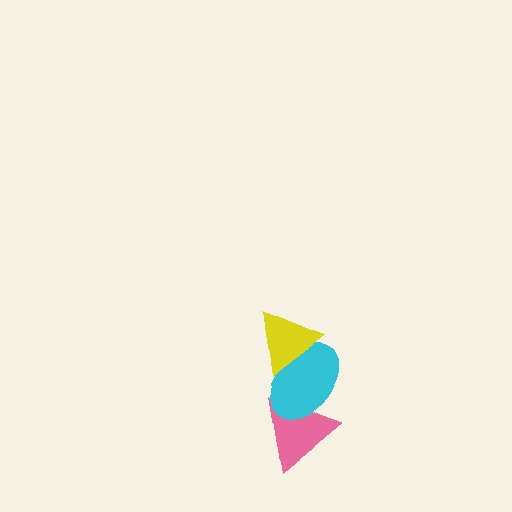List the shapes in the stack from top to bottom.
From top to bottom: the yellow triangle, the cyan ellipse, the pink triangle.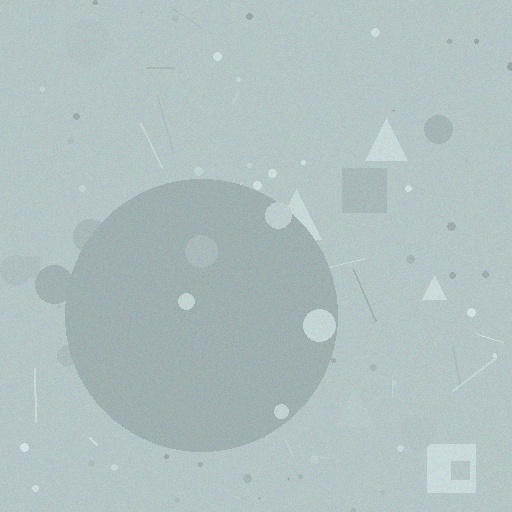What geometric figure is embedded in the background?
A circle is embedded in the background.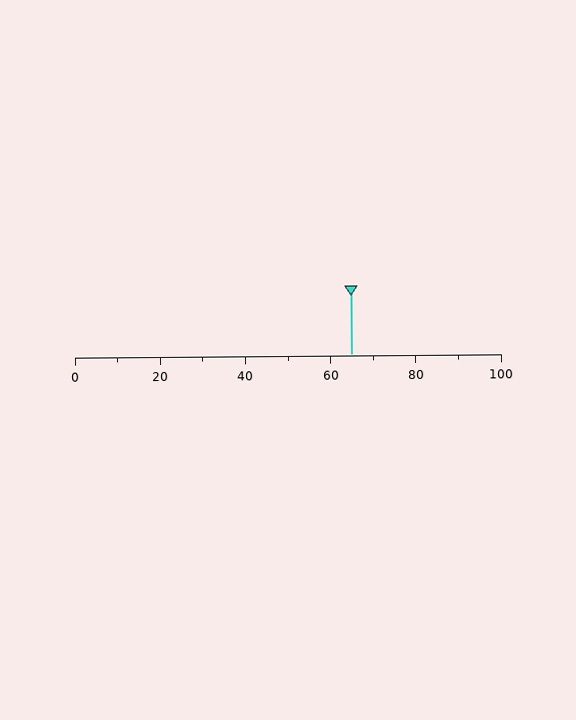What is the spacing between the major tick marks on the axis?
The major ticks are spaced 20 apart.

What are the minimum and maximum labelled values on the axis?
The axis runs from 0 to 100.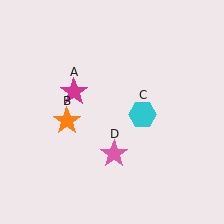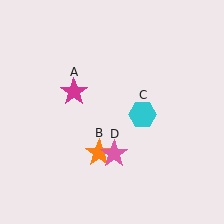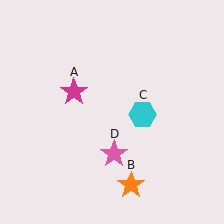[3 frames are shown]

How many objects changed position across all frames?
1 object changed position: orange star (object B).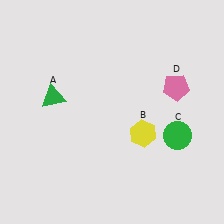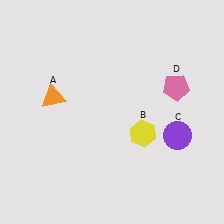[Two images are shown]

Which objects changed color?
A changed from green to orange. C changed from green to purple.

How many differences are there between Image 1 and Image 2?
There are 2 differences between the two images.